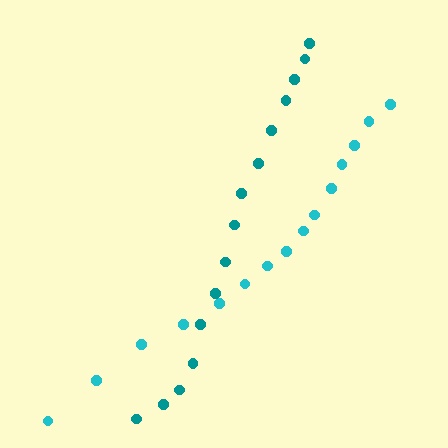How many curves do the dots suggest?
There are 2 distinct paths.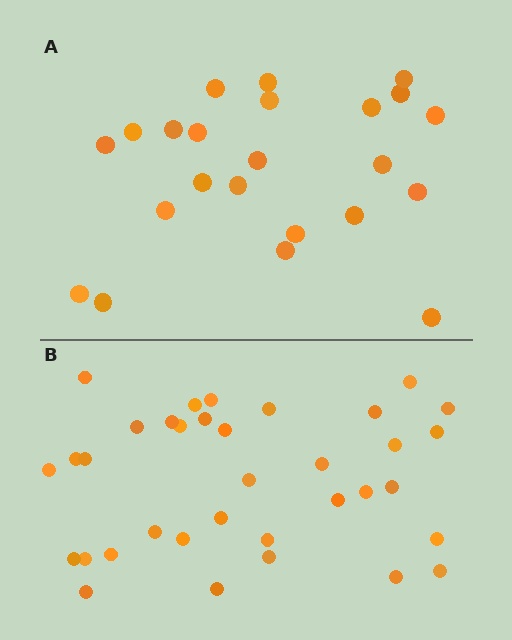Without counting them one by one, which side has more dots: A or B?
Region B (the bottom region) has more dots.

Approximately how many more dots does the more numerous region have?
Region B has roughly 12 or so more dots than region A.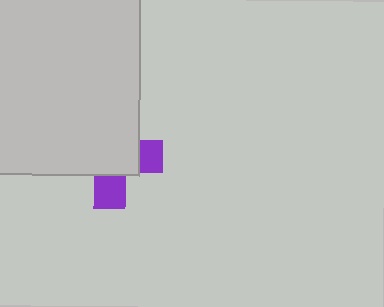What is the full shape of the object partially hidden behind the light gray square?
The partially hidden object is a purple cross.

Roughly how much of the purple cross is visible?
A small part of it is visible (roughly 31%).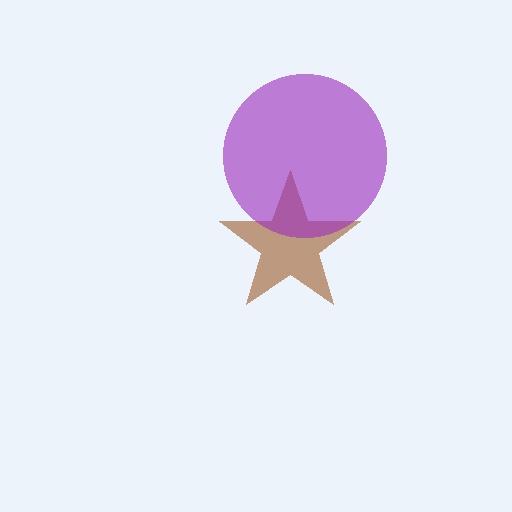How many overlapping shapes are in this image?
There are 2 overlapping shapes in the image.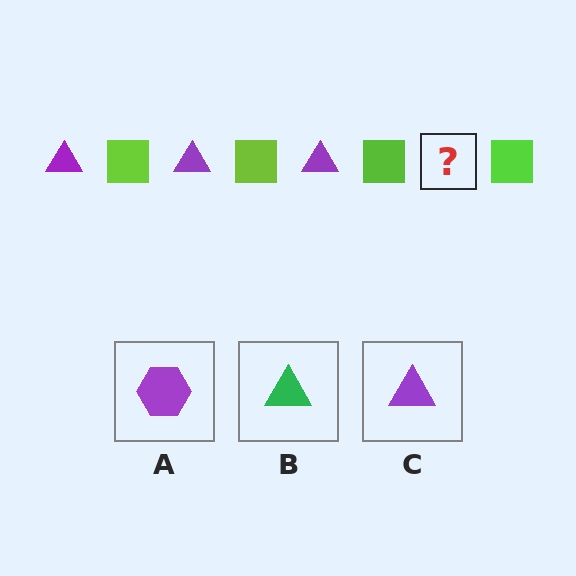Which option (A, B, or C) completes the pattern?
C.